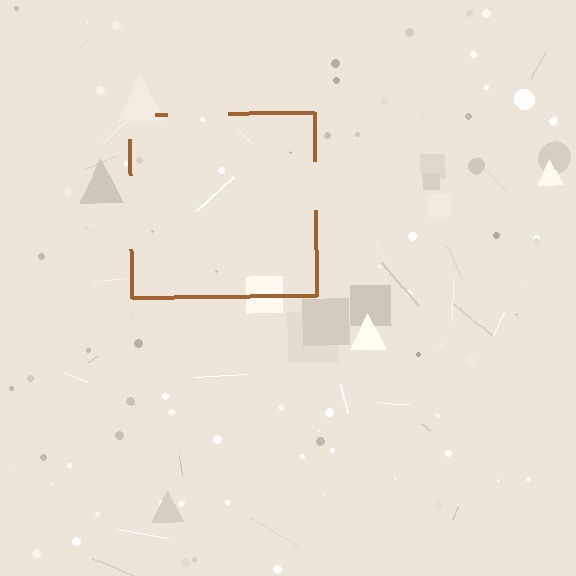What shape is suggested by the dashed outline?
The dashed outline suggests a square.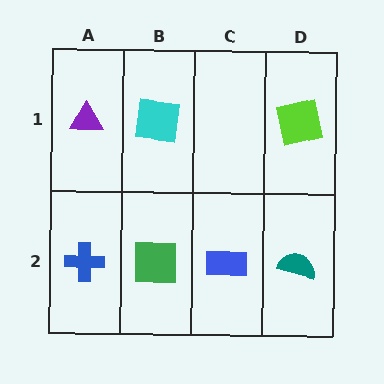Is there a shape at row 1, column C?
No, that cell is empty.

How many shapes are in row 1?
3 shapes.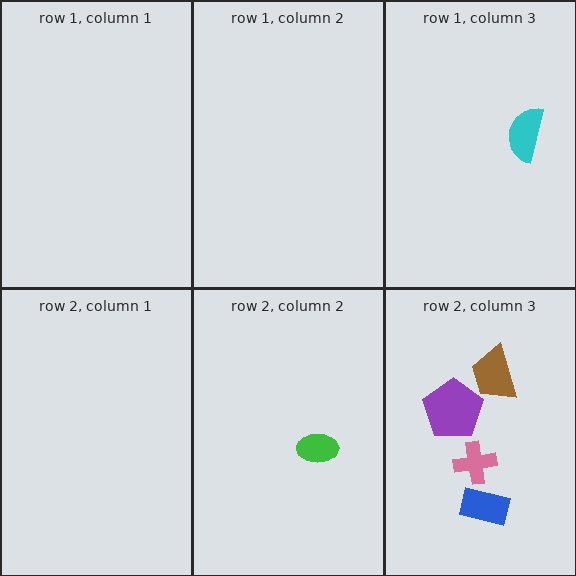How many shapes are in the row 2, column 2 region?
1.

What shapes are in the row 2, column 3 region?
The brown trapezoid, the blue rectangle, the pink cross, the purple pentagon.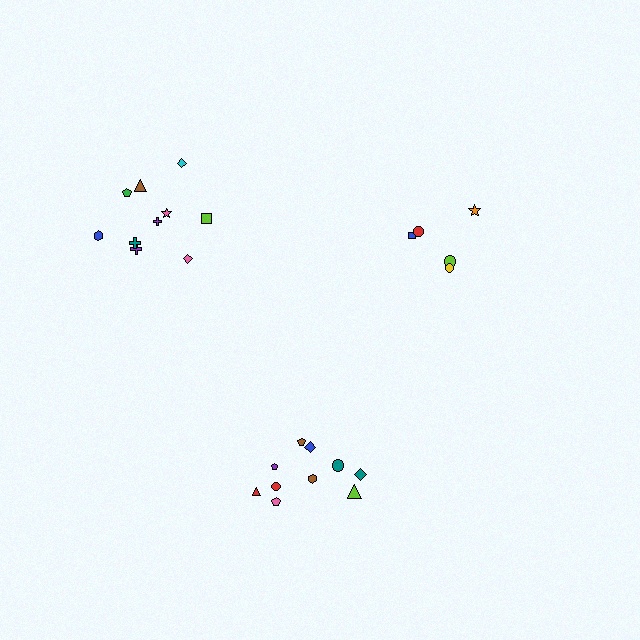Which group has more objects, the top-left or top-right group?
The top-left group.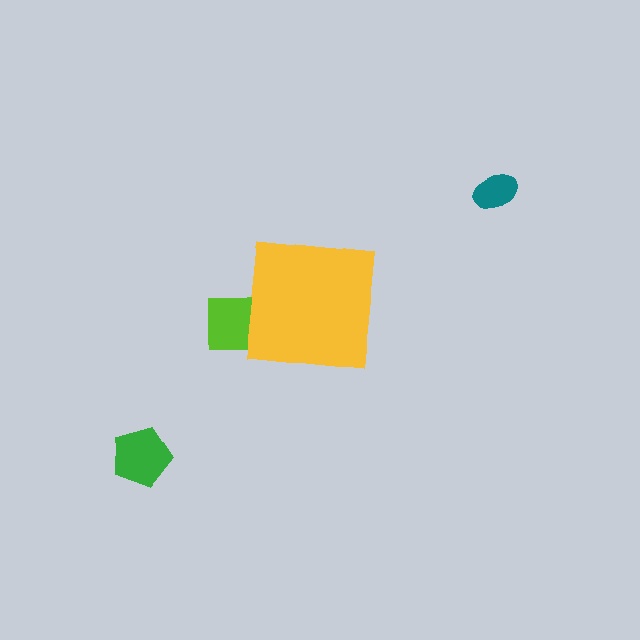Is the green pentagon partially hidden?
No, the green pentagon is fully visible.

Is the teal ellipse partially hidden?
No, the teal ellipse is fully visible.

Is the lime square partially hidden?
Yes, the lime square is partially hidden behind the yellow square.